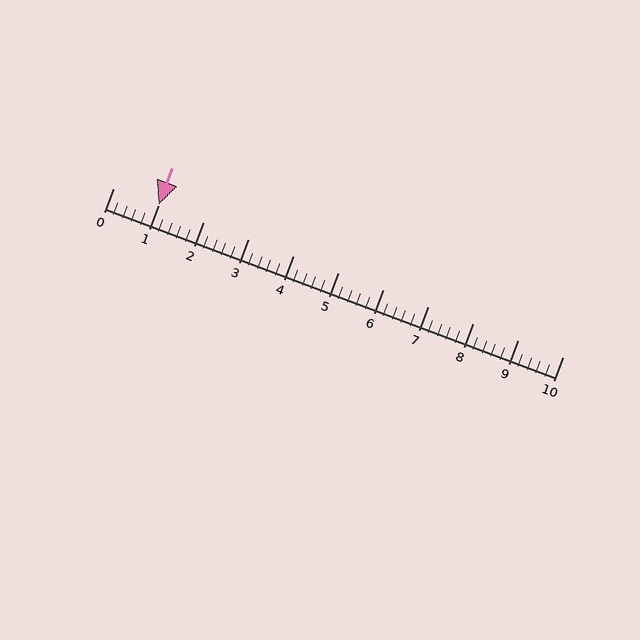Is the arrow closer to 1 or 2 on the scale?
The arrow is closer to 1.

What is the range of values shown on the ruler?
The ruler shows values from 0 to 10.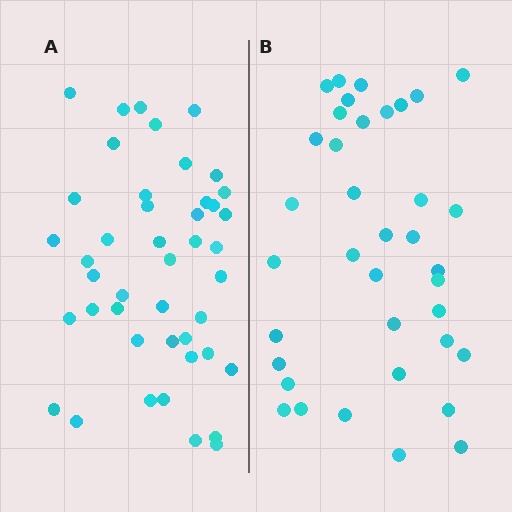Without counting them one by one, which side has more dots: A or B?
Region A (the left region) has more dots.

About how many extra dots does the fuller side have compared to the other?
Region A has roughly 8 or so more dots than region B.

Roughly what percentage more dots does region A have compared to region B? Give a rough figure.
About 20% more.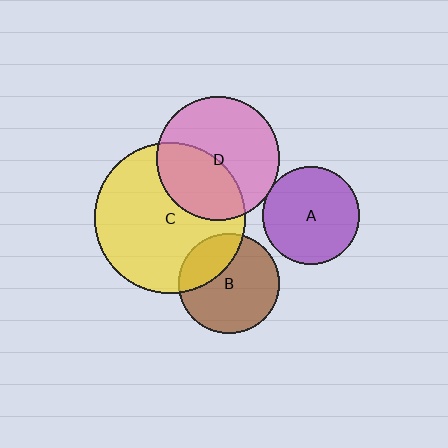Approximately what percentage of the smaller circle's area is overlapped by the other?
Approximately 5%.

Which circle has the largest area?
Circle C (yellow).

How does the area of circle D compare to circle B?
Approximately 1.5 times.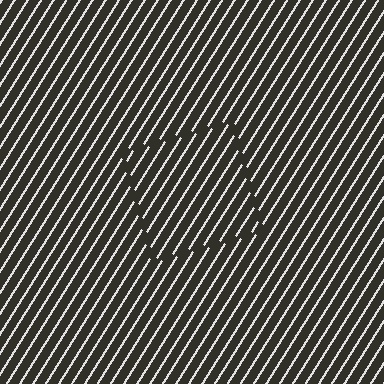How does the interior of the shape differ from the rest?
The interior of the shape contains the same grating, shifted by half a period — the contour is defined by the phase discontinuity where line-ends from the inner and outer gratings abut.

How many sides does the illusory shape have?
4 sides — the line-ends trace a square.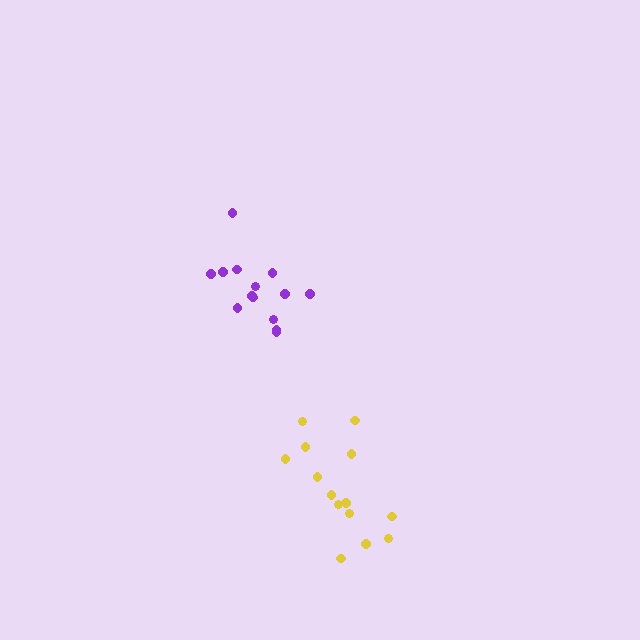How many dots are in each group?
Group 1: 14 dots, Group 2: 14 dots (28 total).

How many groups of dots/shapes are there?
There are 2 groups.